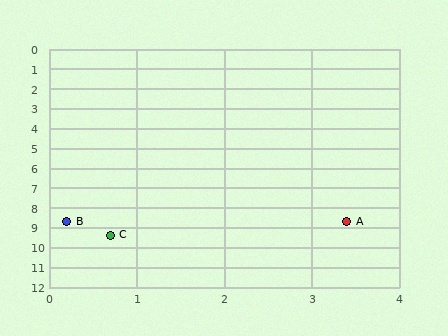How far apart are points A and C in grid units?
Points A and C are about 2.8 grid units apart.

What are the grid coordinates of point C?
Point C is at approximately (0.7, 9.4).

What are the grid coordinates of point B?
Point B is at approximately (0.2, 8.7).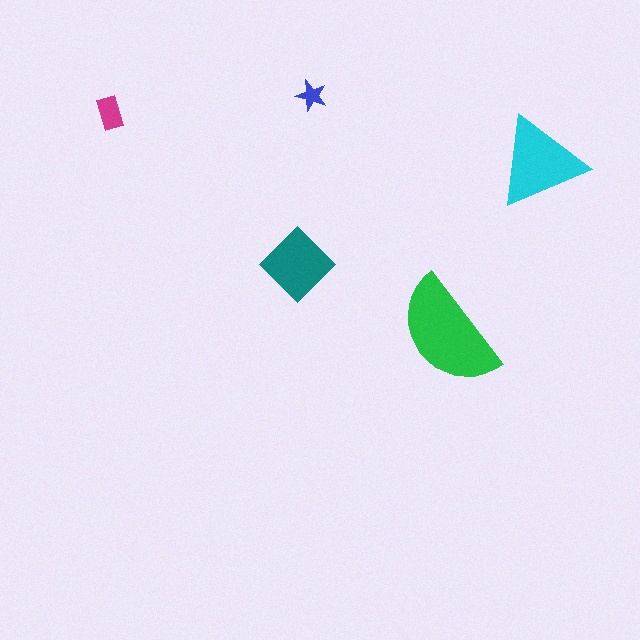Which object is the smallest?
The blue star.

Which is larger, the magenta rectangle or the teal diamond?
The teal diamond.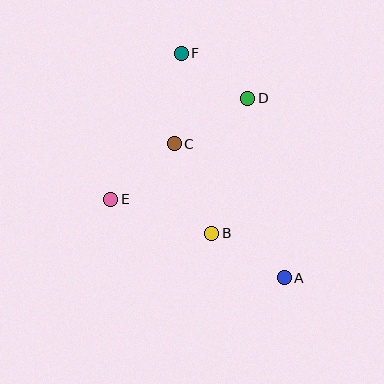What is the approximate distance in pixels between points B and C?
The distance between B and C is approximately 97 pixels.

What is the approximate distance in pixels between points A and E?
The distance between A and E is approximately 190 pixels.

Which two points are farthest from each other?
Points A and F are farthest from each other.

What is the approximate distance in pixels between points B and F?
The distance between B and F is approximately 182 pixels.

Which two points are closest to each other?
Points D and F are closest to each other.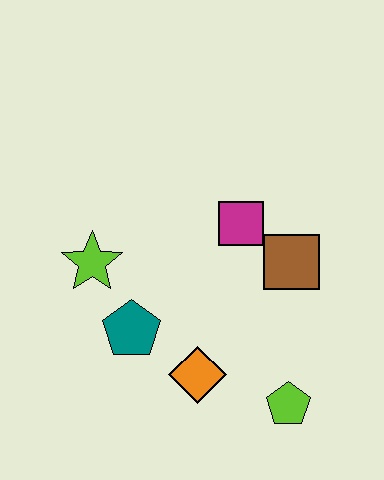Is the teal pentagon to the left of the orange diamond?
Yes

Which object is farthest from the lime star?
The lime pentagon is farthest from the lime star.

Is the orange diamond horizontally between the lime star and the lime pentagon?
Yes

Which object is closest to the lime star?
The teal pentagon is closest to the lime star.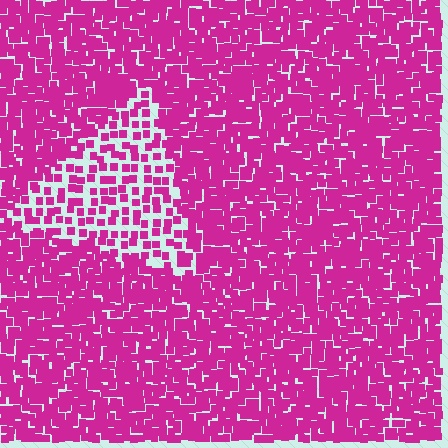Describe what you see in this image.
The image contains small magenta elements arranged at two different densities. A triangle-shaped region is visible where the elements are less densely packed than the surrounding area.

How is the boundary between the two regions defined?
The boundary is defined by a change in element density (approximately 2.2x ratio). All elements are the same color, size, and shape.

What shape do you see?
I see a triangle.